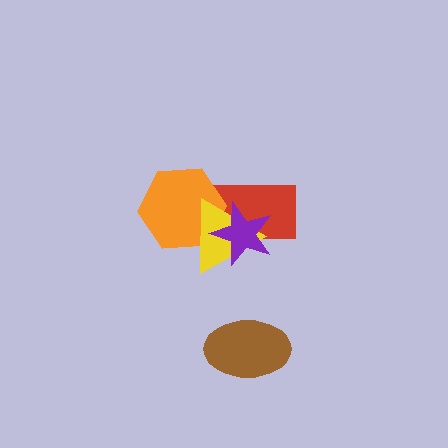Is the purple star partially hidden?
No, no other shape covers it.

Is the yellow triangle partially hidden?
Yes, it is partially covered by another shape.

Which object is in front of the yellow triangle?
The purple star is in front of the yellow triangle.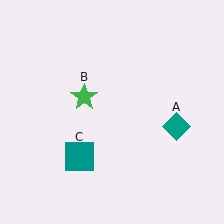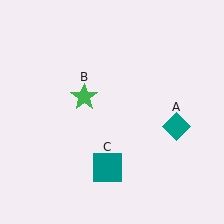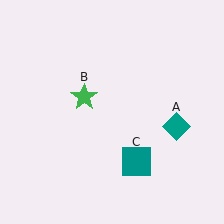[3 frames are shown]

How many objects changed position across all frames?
1 object changed position: teal square (object C).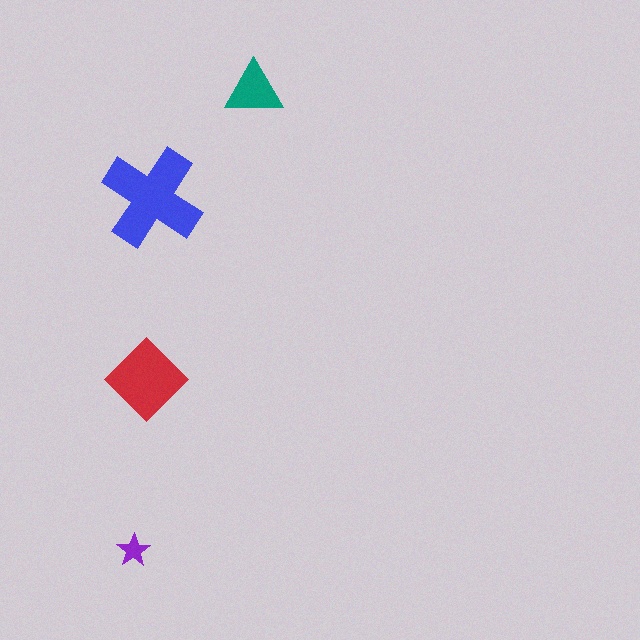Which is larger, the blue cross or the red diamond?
The blue cross.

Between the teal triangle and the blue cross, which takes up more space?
The blue cross.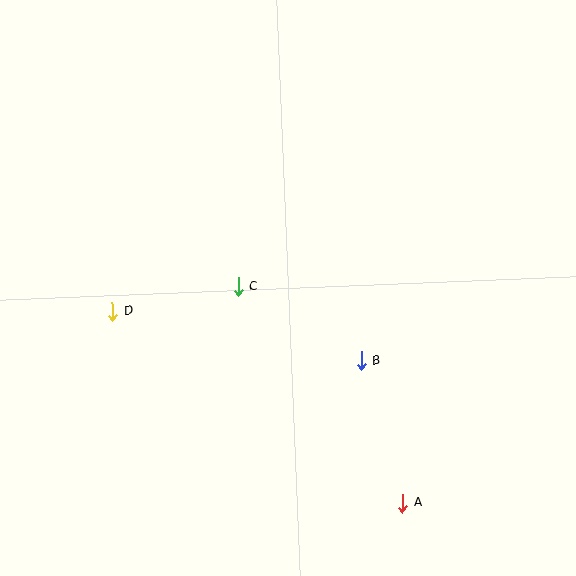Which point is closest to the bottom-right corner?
Point A is closest to the bottom-right corner.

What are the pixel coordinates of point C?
Point C is at (238, 287).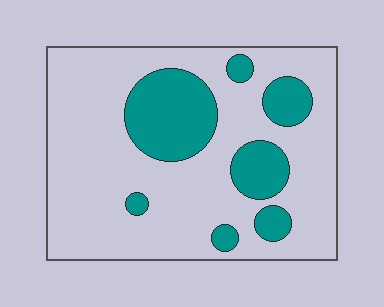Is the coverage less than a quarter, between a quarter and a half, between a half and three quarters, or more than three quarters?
Less than a quarter.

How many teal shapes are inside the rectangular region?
7.